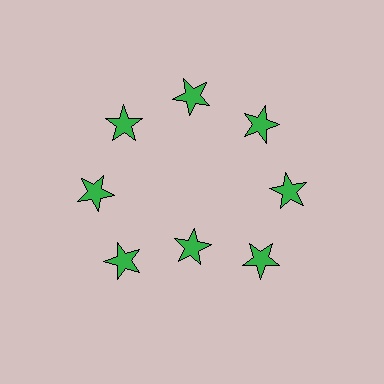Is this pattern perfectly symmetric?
No. The 8 green stars are arranged in a ring, but one element near the 6 o'clock position is pulled inward toward the center, breaking the 8-fold rotational symmetry.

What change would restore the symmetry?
The symmetry would be restored by moving it outward, back onto the ring so that all 8 stars sit at equal angles and equal distance from the center.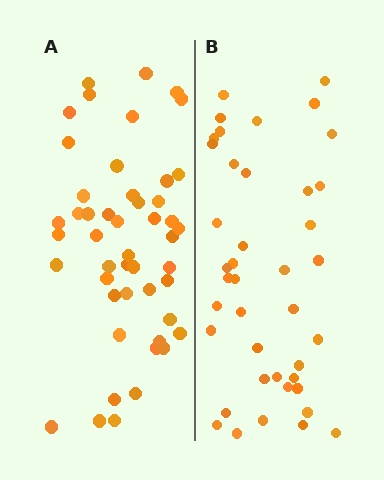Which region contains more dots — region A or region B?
Region A (the left region) has more dots.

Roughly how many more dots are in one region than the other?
Region A has roughly 8 or so more dots than region B.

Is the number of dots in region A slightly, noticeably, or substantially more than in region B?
Region A has only slightly more — the two regions are fairly close. The ratio is roughly 1.2 to 1.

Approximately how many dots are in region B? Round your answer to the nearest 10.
About 40 dots. (The exact count is 41, which rounds to 40.)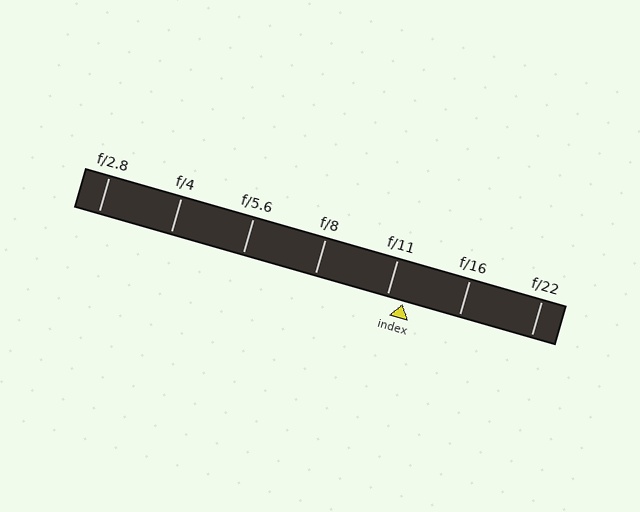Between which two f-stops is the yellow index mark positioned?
The index mark is between f/11 and f/16.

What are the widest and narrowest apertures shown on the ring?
The widest aperture shown is f/2.8 and the narrowest is f/22.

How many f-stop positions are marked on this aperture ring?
There are 7 f-stop positions marked.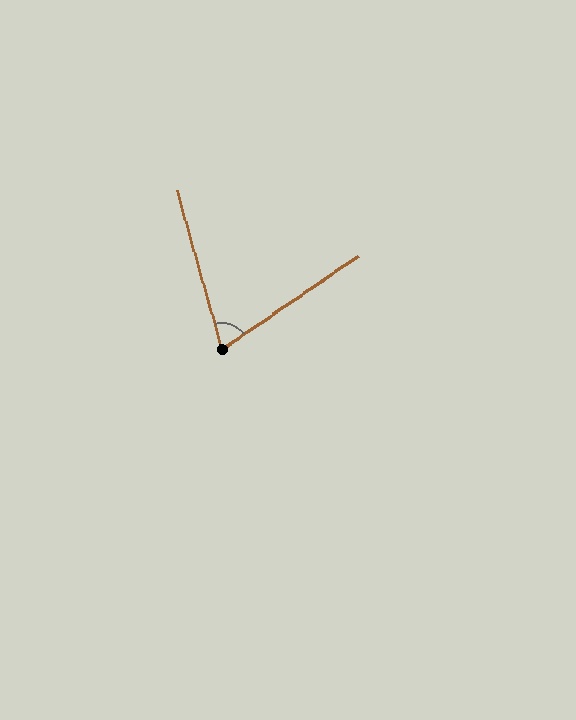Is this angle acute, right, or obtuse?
It is acute.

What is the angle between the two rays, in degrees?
Approximately 72 degrees.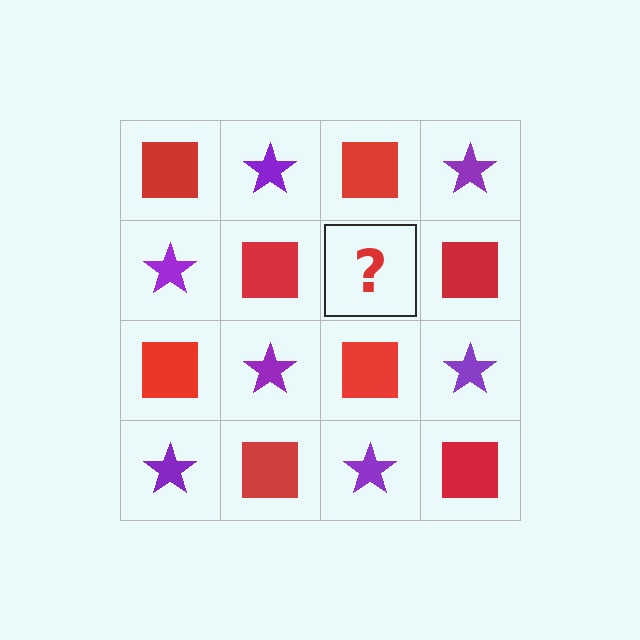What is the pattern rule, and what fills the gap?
The rule is that it alternates red square and purple star in a checkerboard pattern. The gap should be filled with a purple star.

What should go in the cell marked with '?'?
The missing cell should contain a purple star.